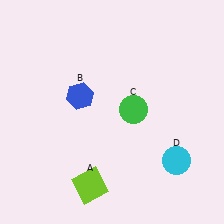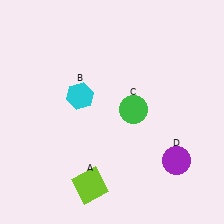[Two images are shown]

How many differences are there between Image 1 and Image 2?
There are 2 differences between the two images.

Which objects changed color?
B changed from blue to cyan. D changed from cyan to purple.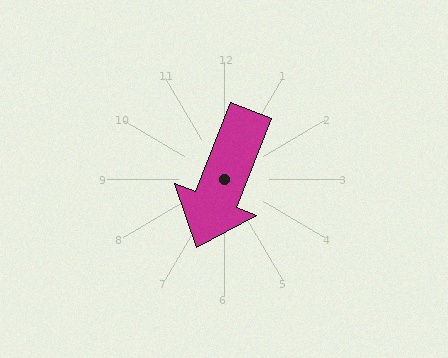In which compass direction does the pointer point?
South.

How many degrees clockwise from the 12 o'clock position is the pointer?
Approximately 202 degrees.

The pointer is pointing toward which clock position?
Roughly 7 o'clock.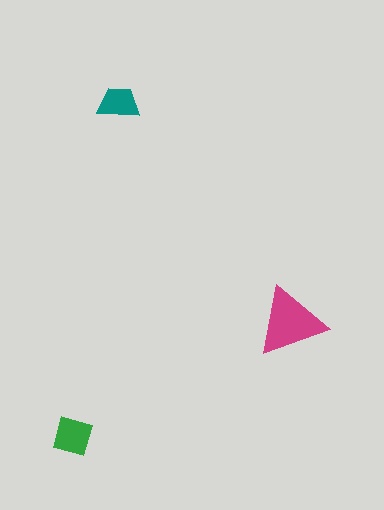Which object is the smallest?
The teal trapezoid.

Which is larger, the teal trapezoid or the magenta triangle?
The magenta triangle.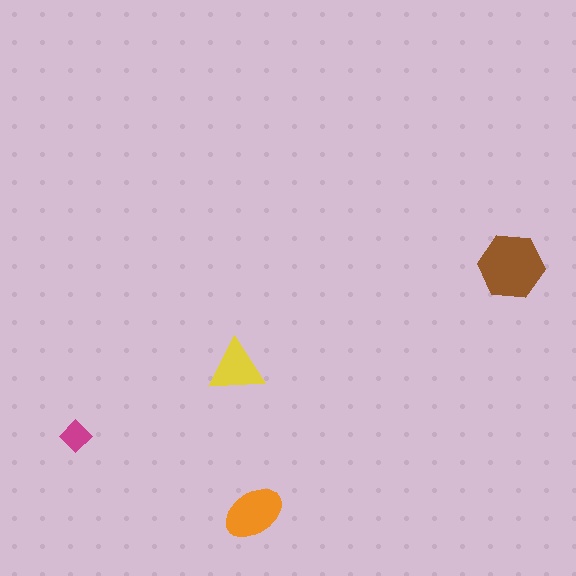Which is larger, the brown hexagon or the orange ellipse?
The brown hexagon.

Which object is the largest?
The brown hexagon.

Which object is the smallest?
The magenta diamond.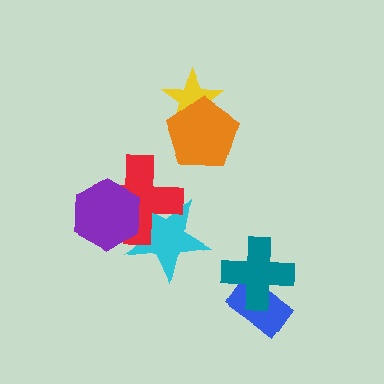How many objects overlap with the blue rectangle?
1 object overlaps with the blue rectangle.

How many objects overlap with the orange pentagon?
1 object overlaps with the orange pentagon.